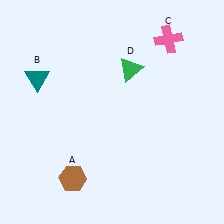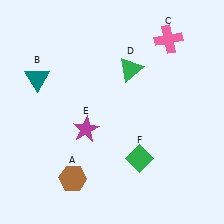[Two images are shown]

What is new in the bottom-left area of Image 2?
A magenta star (E) was added in the bottom-left area of Image 2.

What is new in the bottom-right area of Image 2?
A green diamond (F) was added in the bottom-right area of Image 2.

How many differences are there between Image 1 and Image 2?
There are 2 differences between the two images.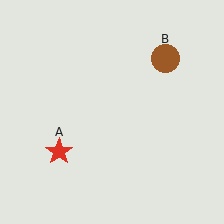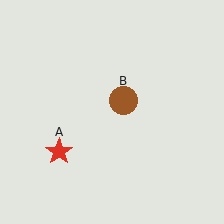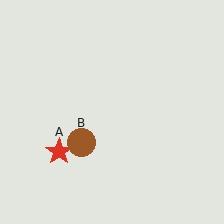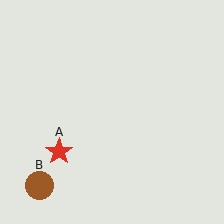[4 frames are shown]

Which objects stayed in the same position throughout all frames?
Red star (object A) remained stationary.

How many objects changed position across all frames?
1 object changed position: brown circle (object B).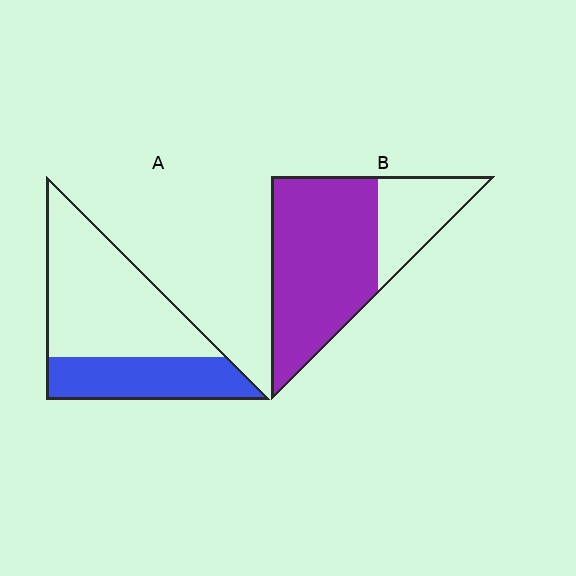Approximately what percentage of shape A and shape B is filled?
A is approximately 35% and B is approximately 75%.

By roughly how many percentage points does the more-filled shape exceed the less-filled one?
By roughly 40 percentage points (B over A).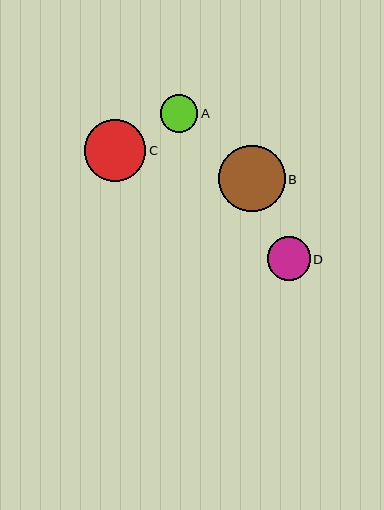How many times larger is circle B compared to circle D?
Circle B is approximately 1.5 times the size of circle D.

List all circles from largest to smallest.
From largest to smallest: B, C, D, A.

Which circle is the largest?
Circle B is the largest with a size of approximately 67 pixels.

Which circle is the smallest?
Circle A is the smallest with a size of approximately 38 pixels.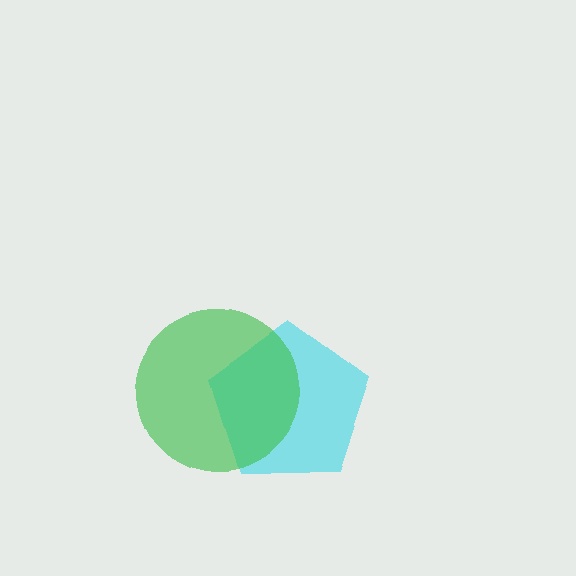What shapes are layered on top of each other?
The layered shapes are: a cyan pentagon, a green circle.